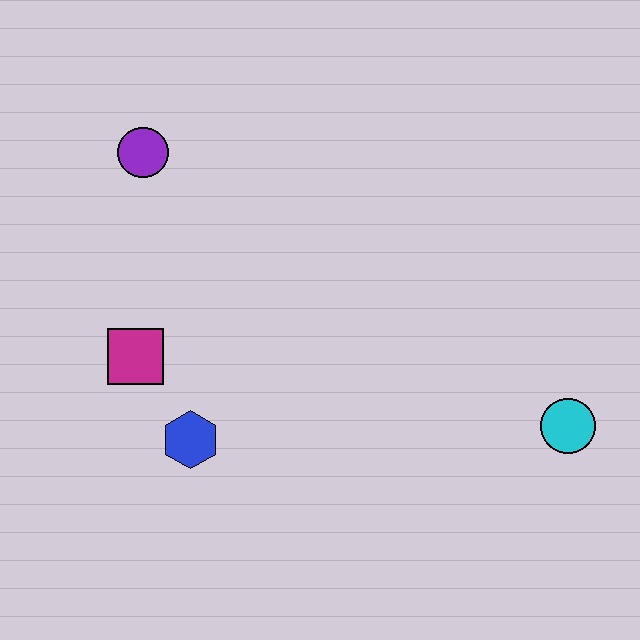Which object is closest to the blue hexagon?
The magenta square is closest to the blue hexagon.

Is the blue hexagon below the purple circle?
Yes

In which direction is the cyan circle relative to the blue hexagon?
The cyan circle is to the right of the blue hexagon.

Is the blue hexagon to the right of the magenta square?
Yes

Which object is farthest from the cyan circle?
The purple circle is farthest from the cyan circle.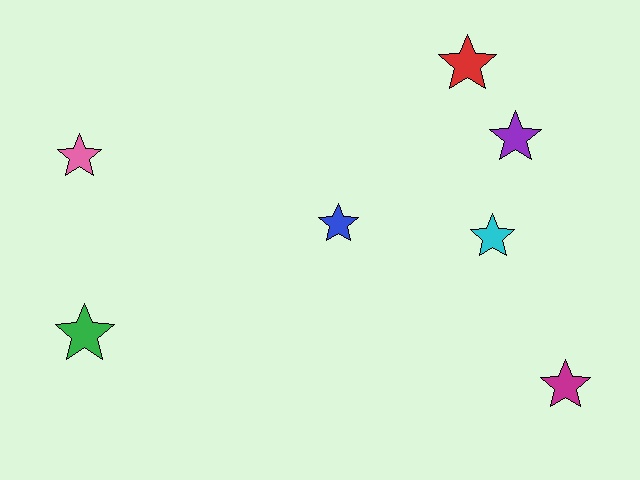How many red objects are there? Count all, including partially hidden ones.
There is 1 red object.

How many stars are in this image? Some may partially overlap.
There are 7 stars.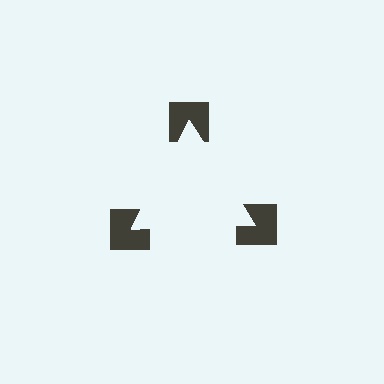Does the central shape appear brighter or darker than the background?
It typically appears slightly brighter than the background, even though no actual brightness change is drawn.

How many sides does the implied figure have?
3 sides.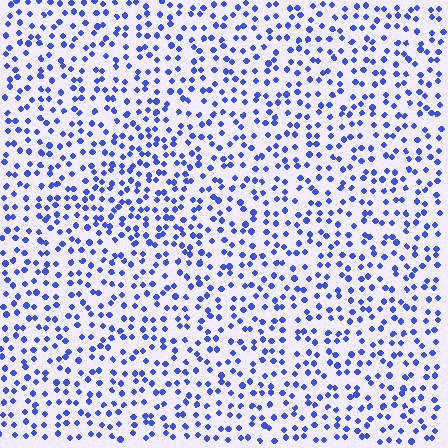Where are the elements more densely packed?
The elements are more densely packed inside the triangle boundary.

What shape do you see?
I see a triangle.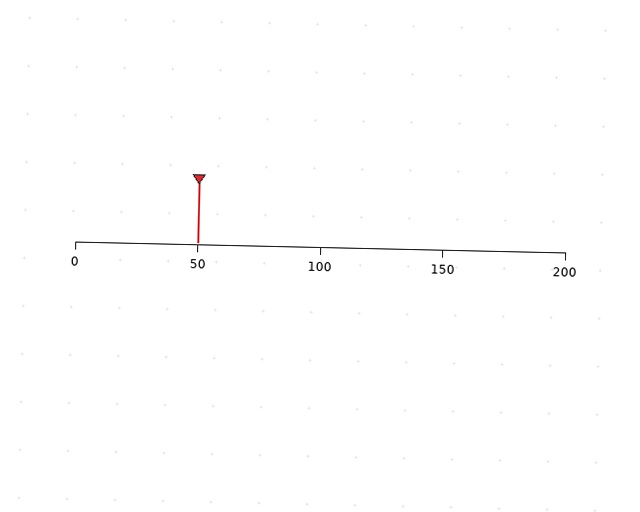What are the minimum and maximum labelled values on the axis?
The axis runs from 0 to 200.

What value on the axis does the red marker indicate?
The marker indicates approximately 50.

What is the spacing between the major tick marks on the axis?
The major ticks are spaced 50 apart.